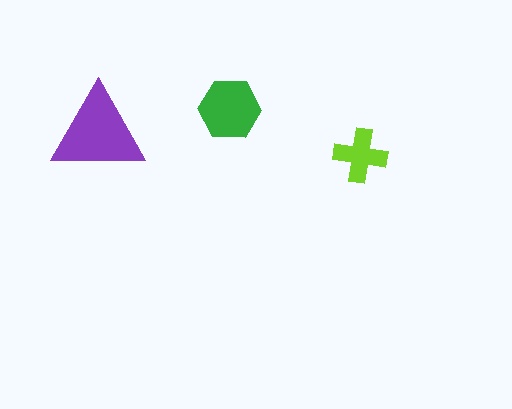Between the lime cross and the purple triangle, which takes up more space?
The purple triangle.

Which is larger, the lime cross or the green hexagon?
The green hexagon.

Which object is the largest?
The purple triangle.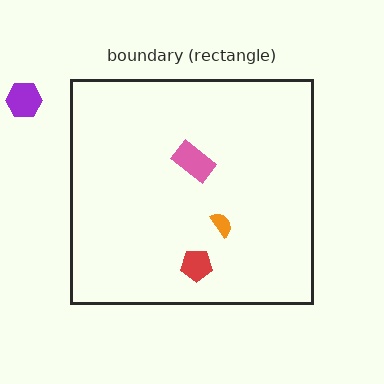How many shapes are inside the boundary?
3 inside, 1 outside.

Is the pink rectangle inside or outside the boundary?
Inside.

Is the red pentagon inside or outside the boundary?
Inside.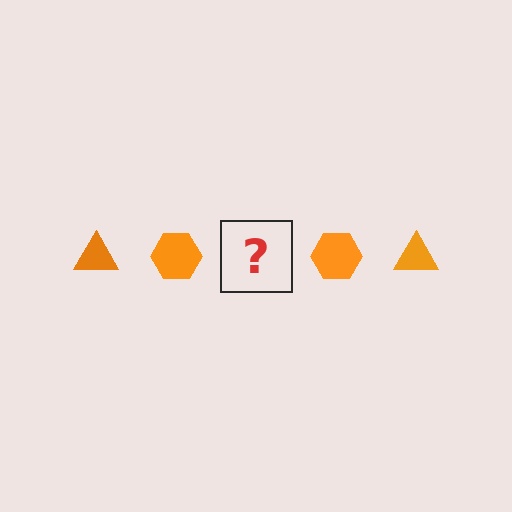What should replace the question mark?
The question mark should be replaced with an orange triangle.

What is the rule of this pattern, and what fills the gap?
The rule is that the pattern cycles through triangle, hexagon shapes in orange. The gap should be filled with an orange triangle.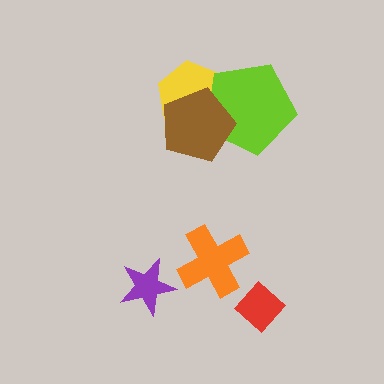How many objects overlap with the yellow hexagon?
2 objects overlap with the yellow hexagon.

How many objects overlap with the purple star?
0 objects overlap with the purple star.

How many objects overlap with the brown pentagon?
2 objects overlap with the brown pentagon.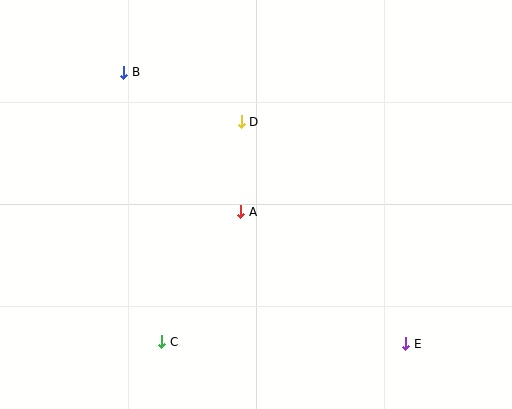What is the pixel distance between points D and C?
The distance between D and C is 234 pixels.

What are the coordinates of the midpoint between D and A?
The midpoint between D and A is at (241, 167).